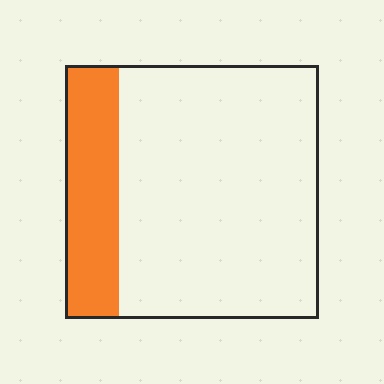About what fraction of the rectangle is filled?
About one fifth (1/5).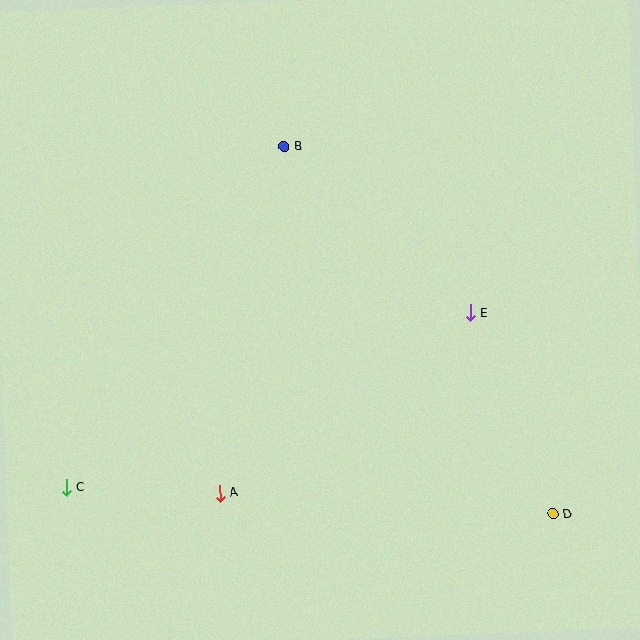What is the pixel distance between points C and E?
The distance between C and E is 440 pixels.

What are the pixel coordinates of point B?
Point B is at (284, 146).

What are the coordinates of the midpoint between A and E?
The midpoint between A and E is at (345, 403).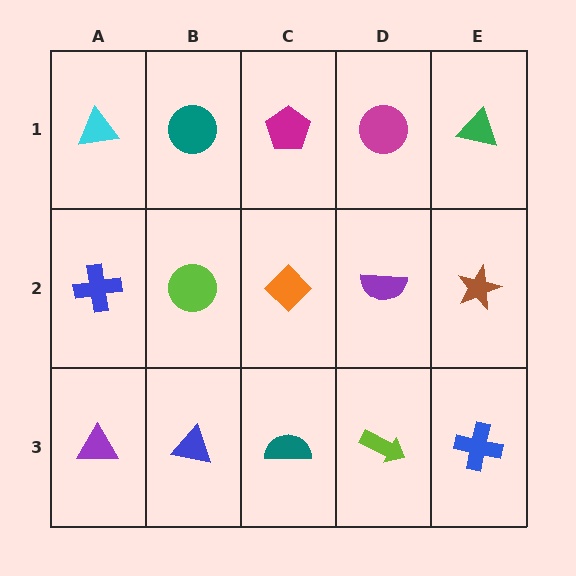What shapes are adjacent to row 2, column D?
A magenta circle (row 1, column D), a lime arrow (row 3, column D), an orange diamond (row 2, column C), a brown star (row 2, column E).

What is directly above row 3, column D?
A purple semicircle.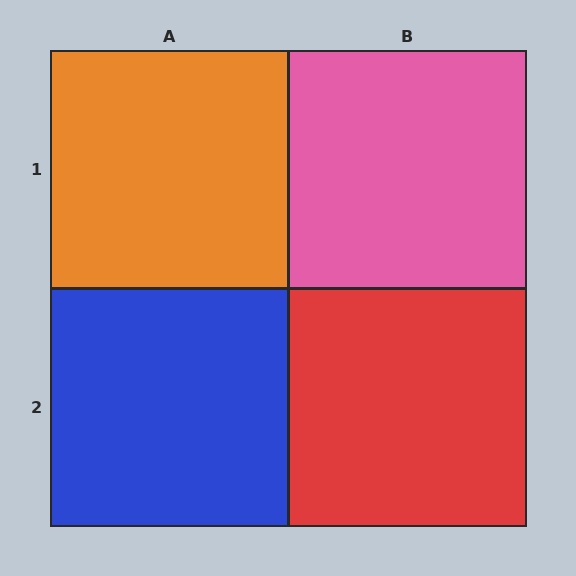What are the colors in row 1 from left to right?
Orange, pink.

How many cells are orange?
1 cell is orange.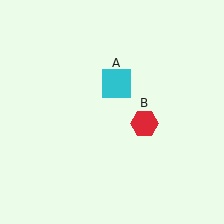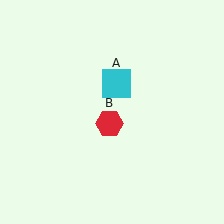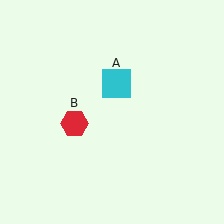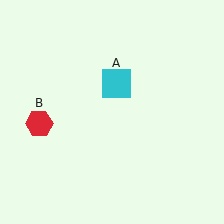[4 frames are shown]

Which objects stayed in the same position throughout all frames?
Cyan square (object A) remained stationary.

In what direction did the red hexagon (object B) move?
The red hexagon (object B) moved left.